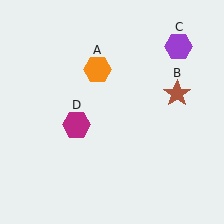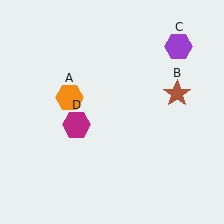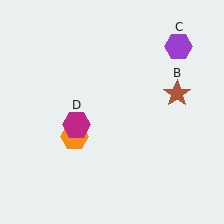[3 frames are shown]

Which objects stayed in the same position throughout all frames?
Brown star (object B) and purple hexagon (object C) and magenta hexagon (object D) remained stationary.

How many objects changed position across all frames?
1 object changed position: orange hexagon (object A).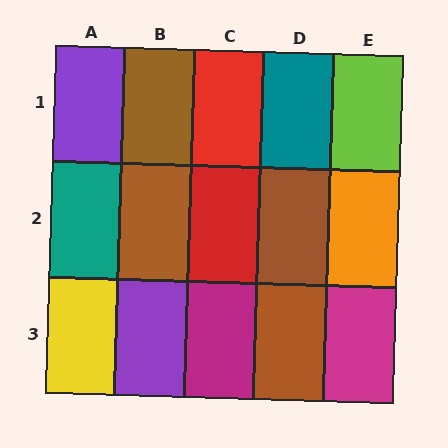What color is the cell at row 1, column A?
Purple.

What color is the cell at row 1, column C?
Red.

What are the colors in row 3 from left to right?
Yellow, purple, magenta, brown, magenta.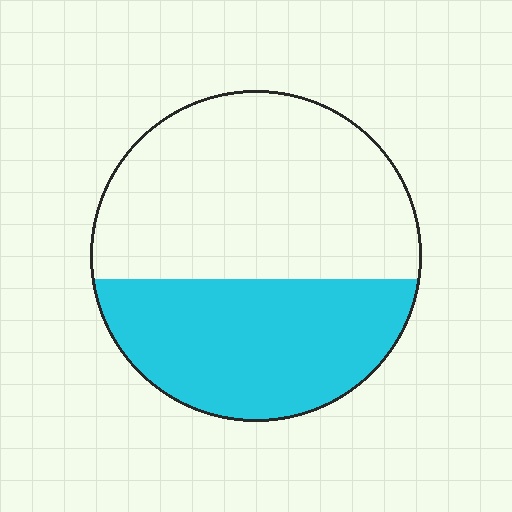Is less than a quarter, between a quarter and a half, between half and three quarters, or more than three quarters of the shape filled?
Between a quarter and a half.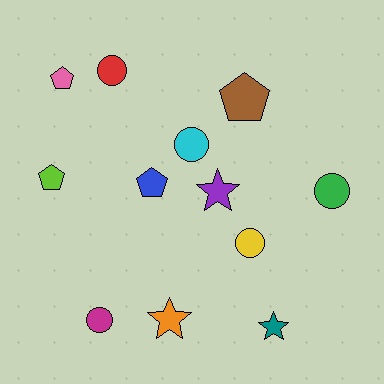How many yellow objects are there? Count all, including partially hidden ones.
There is 1 yellow object.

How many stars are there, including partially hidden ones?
There are 3 stars.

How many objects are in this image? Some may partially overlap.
There are 12 objects.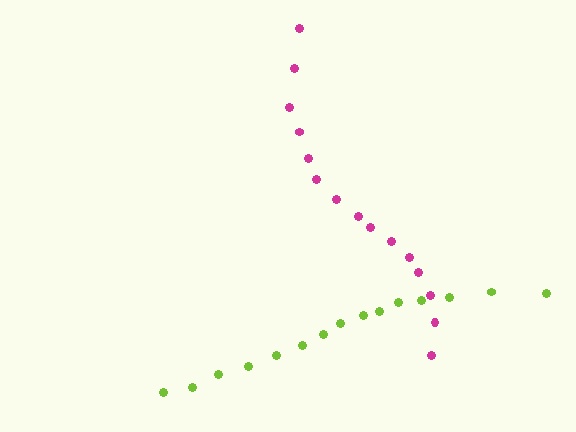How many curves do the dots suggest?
There are 2 distinct paths.